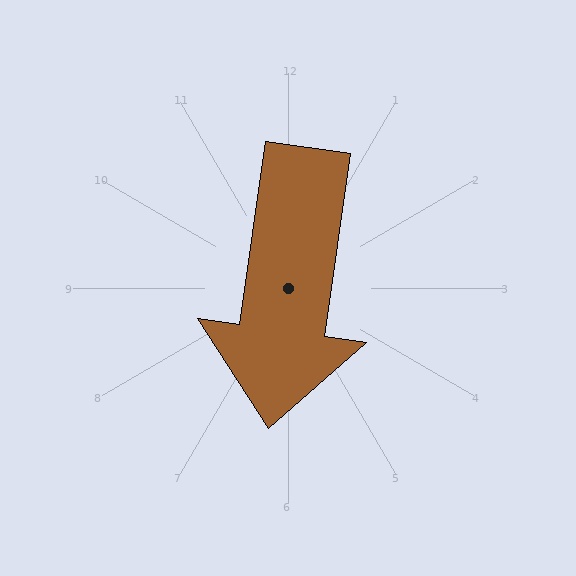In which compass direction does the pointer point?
South.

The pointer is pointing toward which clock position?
Roughly 6 o'clock.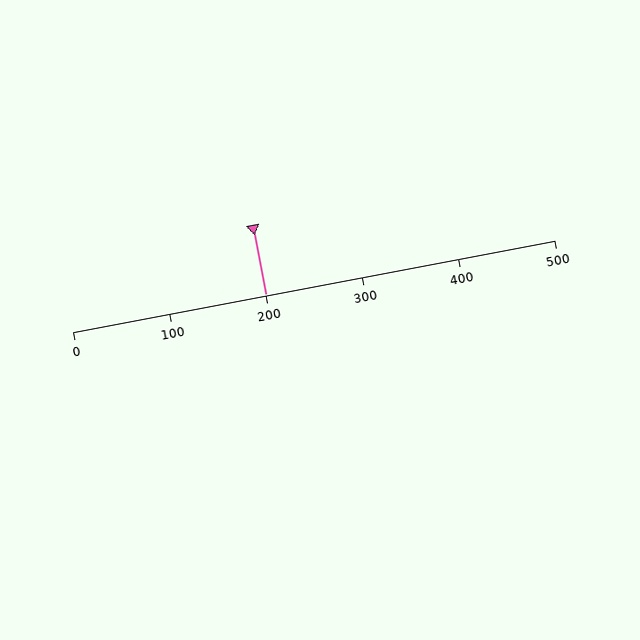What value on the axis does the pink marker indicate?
The marker indicates approximately 200.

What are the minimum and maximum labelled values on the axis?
The axis runs from 0 to 500.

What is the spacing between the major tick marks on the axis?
The major ticks are spaced 100 apart.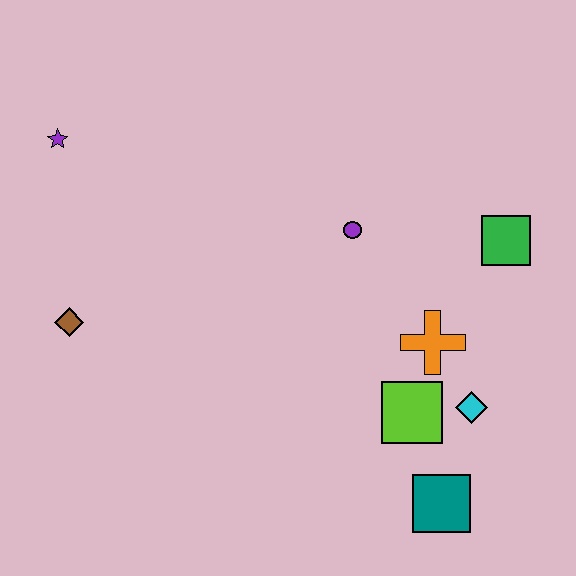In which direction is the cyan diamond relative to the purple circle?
The cyan diamond is below the purple circle.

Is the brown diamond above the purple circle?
No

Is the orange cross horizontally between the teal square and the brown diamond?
Yes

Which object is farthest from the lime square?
The purple star is farthest from the lime square.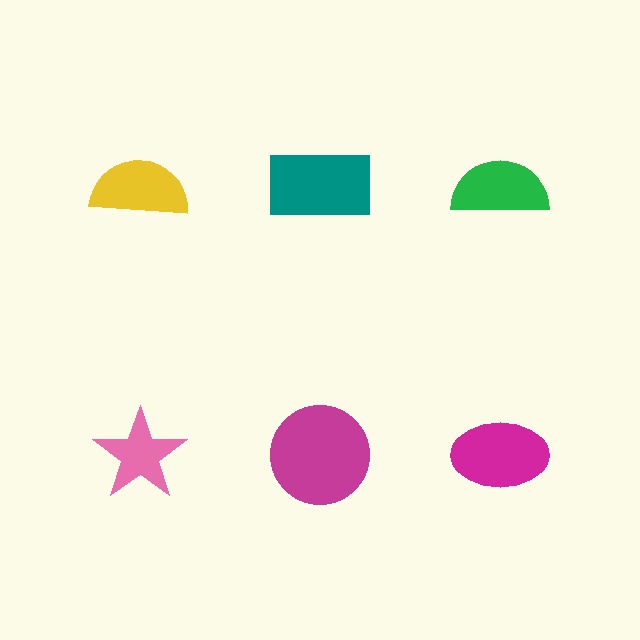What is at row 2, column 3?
A magenta ellipse.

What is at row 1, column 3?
A green semicircle.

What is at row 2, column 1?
A pink star.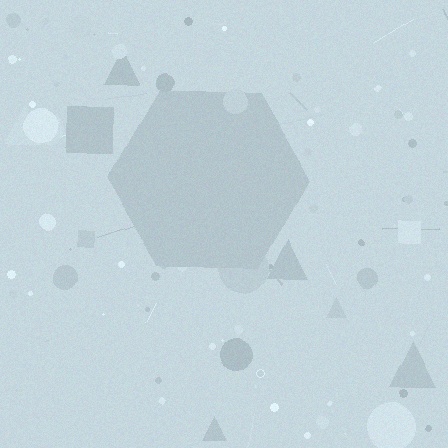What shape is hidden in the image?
A hexagon is hidden in the image.